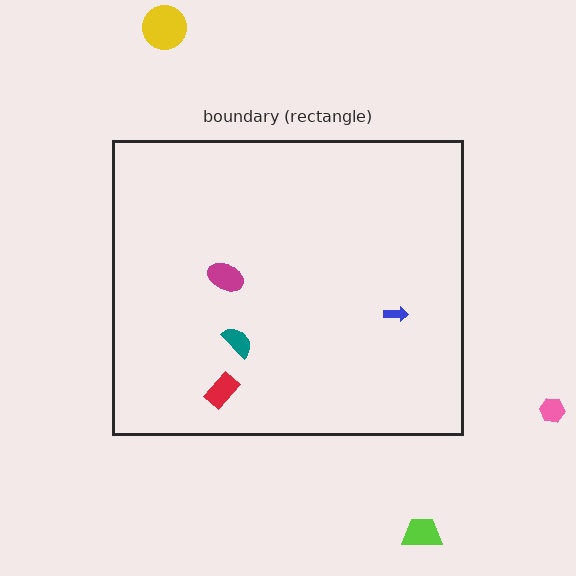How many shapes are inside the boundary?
4 inside, 3 outside.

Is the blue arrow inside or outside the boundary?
Inside.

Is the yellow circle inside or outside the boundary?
Outside.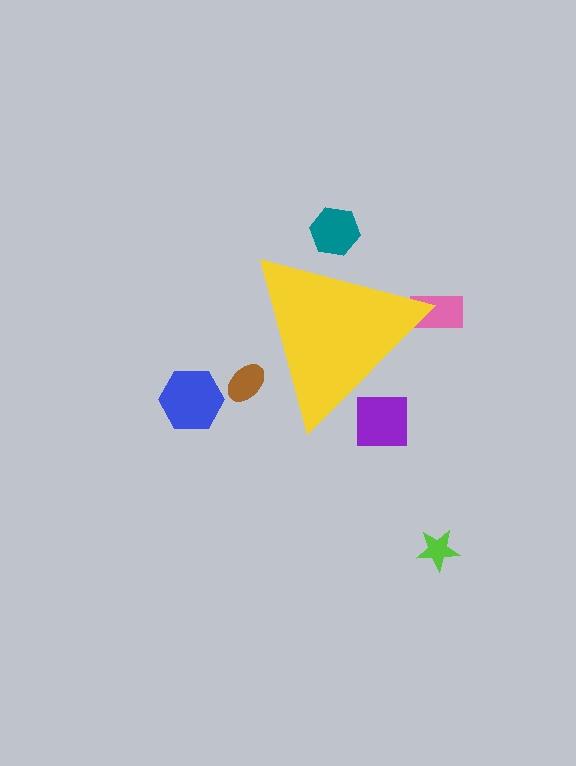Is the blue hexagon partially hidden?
No, the blue hexagon is fully visible.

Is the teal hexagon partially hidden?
Yes, the teal hexagon is partially hidden behind the yellow triangle.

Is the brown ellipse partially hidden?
Yes, the brown ellipse is partially hidden behind the yellow triangle.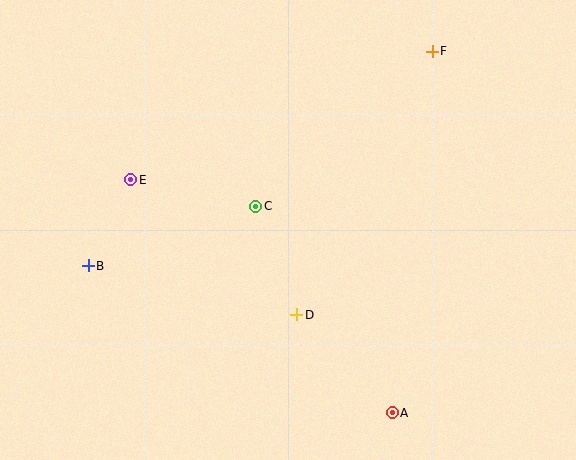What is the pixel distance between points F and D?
The distance between F and D is 296 pixels.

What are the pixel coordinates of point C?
Point C is at (256, 206).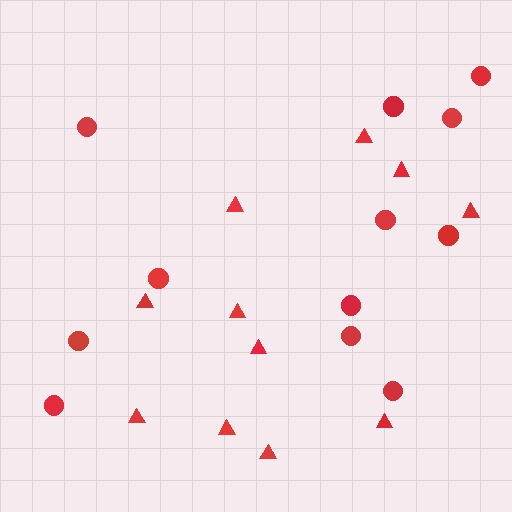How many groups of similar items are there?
There are 2 groups: one group of circles (12) and one group of triangles (11).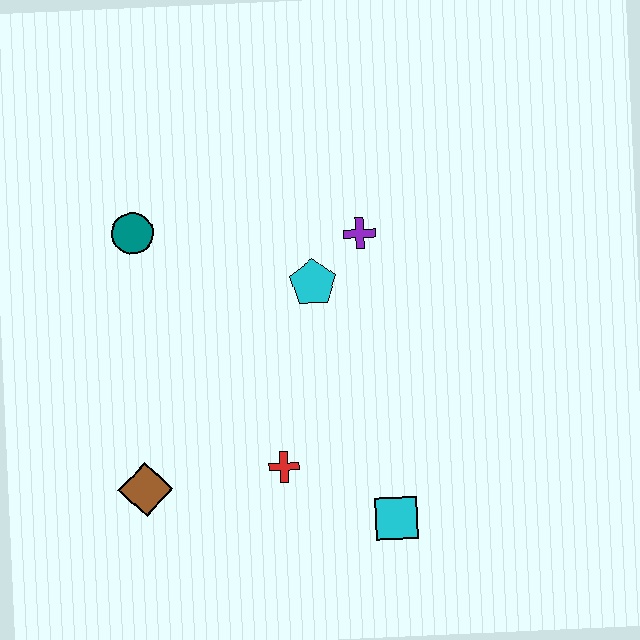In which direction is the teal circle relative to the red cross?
The teal circle is above the red cross.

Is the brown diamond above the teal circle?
No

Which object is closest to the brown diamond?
The red cross is closest to the brown diamond.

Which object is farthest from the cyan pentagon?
The brown diamond is farthest from the cyan pentagon.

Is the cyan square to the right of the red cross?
Yes